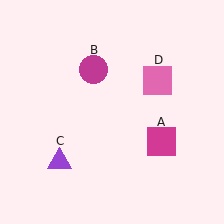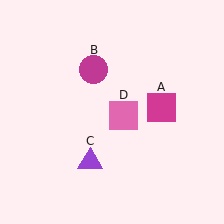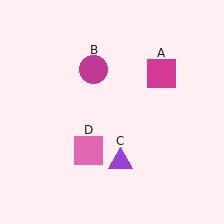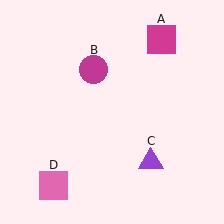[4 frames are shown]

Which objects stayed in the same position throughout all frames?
Magenta circle (object B) remained stationary.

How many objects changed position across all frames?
3 objects changed position: magenta square (object A), purple triangle (object C), pink square (object D).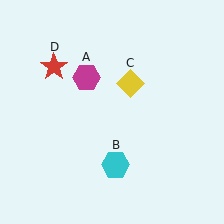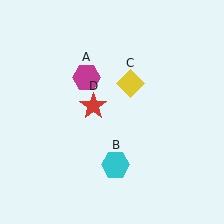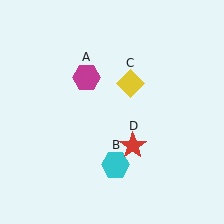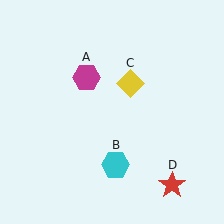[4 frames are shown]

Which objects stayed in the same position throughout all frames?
Magenta hexagon (object A) and cyan hexagon (object B) and yellow diamond (object C) remained stationary.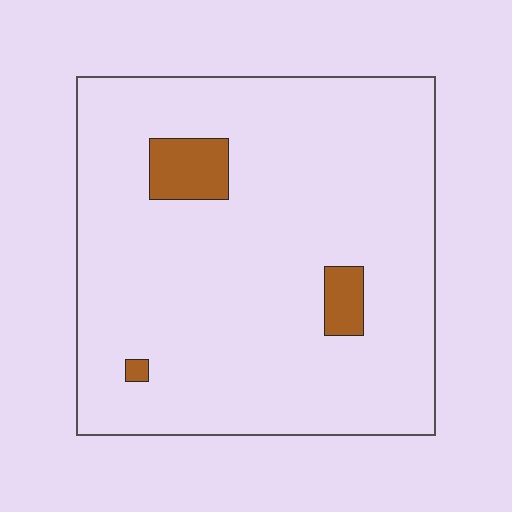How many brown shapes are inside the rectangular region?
3.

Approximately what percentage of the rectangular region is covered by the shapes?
Approximately 5%.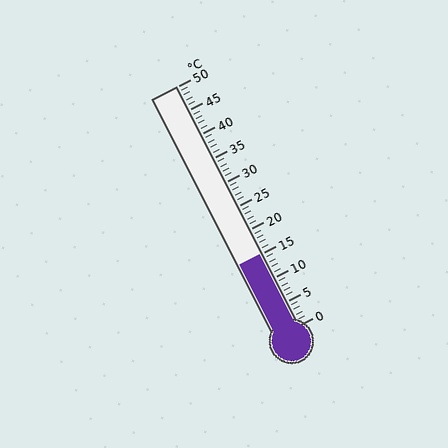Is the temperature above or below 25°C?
The temperature is below 25°C.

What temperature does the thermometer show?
The thermometer shows approximately 15°C.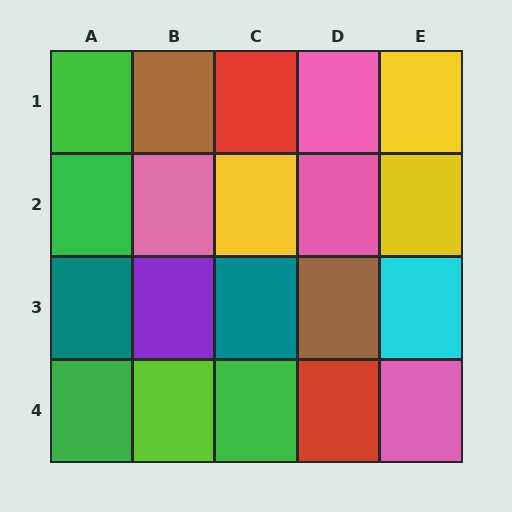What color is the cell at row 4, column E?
Pink.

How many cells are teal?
2 cells are teal.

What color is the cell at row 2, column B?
Pink.